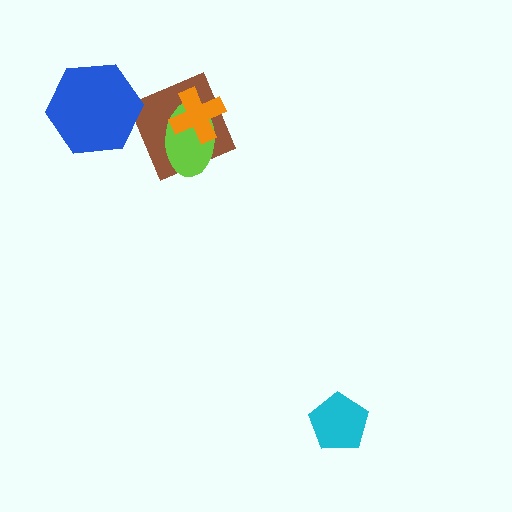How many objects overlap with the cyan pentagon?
0 objects overlap with the cyan pentagon.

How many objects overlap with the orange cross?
2 objects overlap with the orange cross.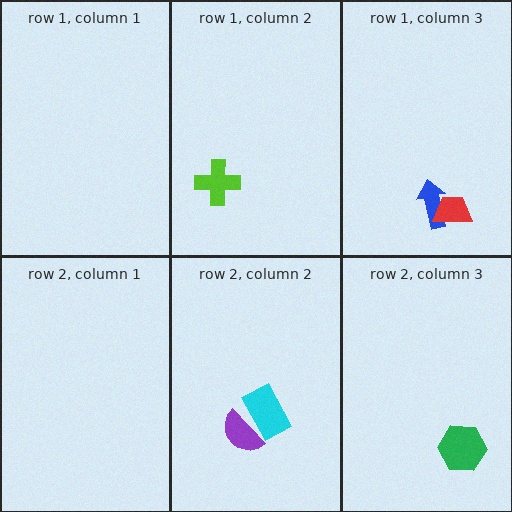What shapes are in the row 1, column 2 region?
The lime cross.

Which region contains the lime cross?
The row 1, column 2 region.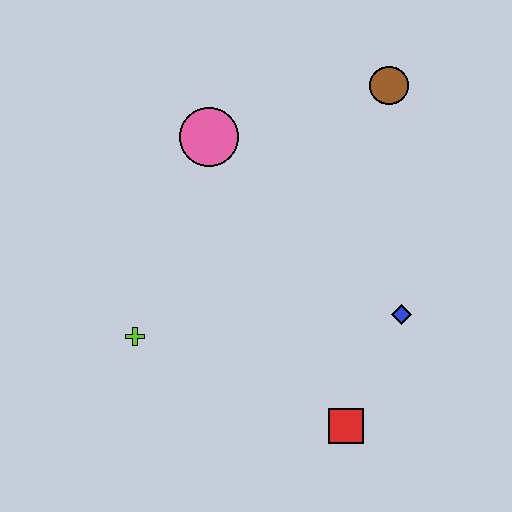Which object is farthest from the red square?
The brown circle is farthest from the red square.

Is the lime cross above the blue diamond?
No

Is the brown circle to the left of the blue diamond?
Yes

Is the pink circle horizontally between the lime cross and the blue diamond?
Yes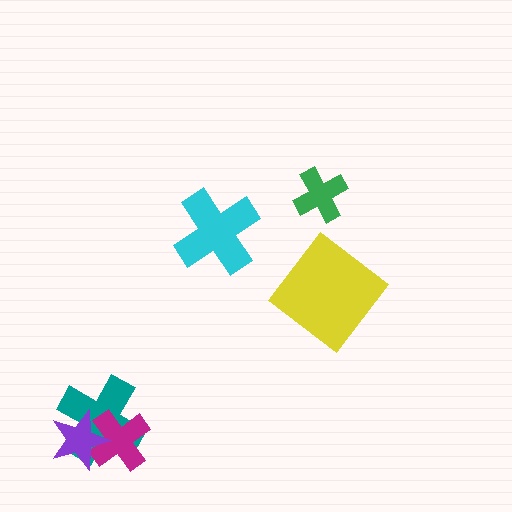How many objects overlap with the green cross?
0 objects overlap with the green cross.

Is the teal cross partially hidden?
Yes, it is partially covered by another shape.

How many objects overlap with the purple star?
2 objects overlap with the purple star.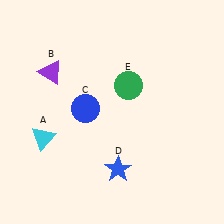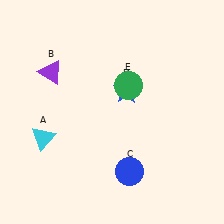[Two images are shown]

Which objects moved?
The objects that moved are: the blue circle (C), the blue star (D).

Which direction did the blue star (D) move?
The blue star (D) moved up.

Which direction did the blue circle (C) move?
The blue circle (C) moved down.